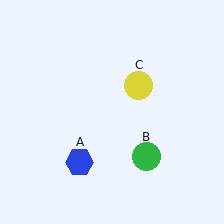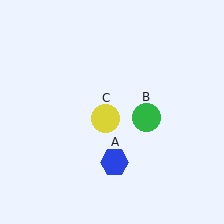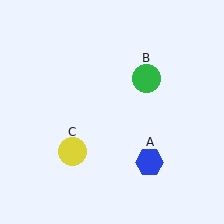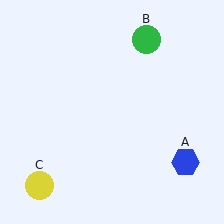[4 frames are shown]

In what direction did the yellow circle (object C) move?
The yellow circle (object C) moved down and to the left.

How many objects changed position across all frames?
3 objects changed position: blue hexagon (object A), green circle (object B), yellow circle (object C).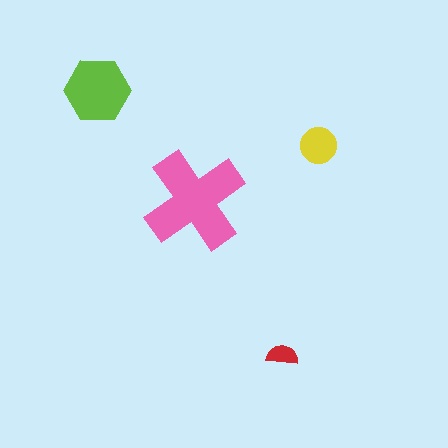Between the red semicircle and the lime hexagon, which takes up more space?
The lime hexagon.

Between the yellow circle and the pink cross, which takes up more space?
The pink cross.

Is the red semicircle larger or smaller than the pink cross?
Smaller.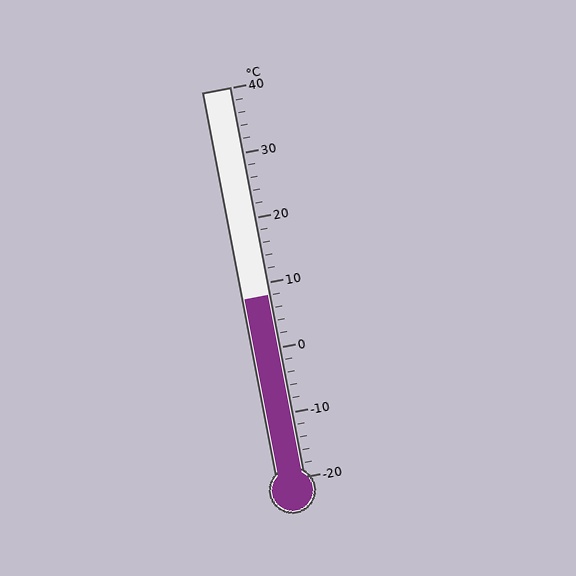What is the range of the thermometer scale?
The thermometer scale ranges from -20°C to 40°C.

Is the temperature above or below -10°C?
The temperature is above -10°C.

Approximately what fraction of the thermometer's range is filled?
The thermometer is filled to approximately 45% of its range.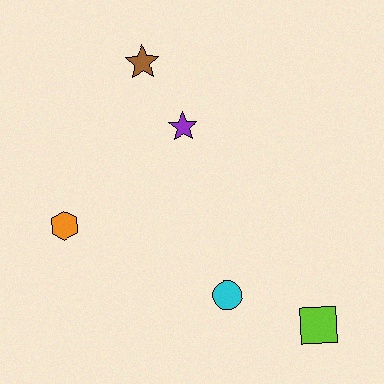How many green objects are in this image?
There are no green objects.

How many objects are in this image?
There are 5 objects.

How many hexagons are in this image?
There is 1 hexagon.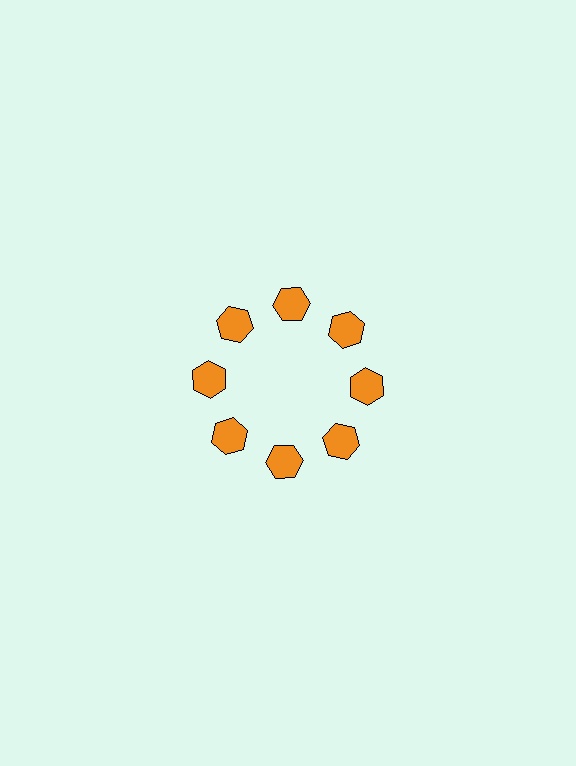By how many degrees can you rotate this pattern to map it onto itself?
The pattern maps onto itself every 45 degrees of rotation.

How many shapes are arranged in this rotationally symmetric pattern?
There are 8 shapes, arranged in 8 groups of 1.